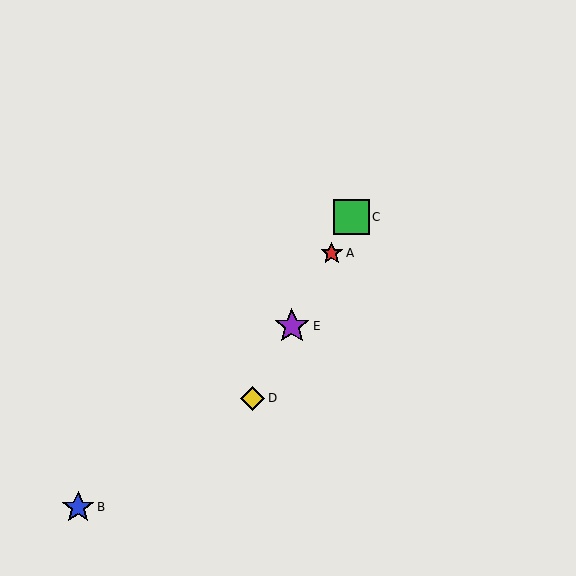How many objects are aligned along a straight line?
4 objects (A, C, D, E) are aligned along a straight line.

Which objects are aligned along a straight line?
Objects A, C, D, E are aligned along a straight line.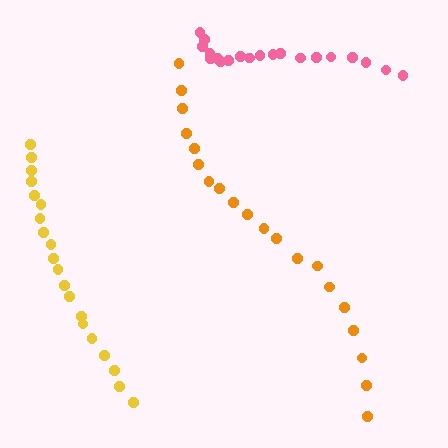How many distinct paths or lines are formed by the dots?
There are 3 distinct paths.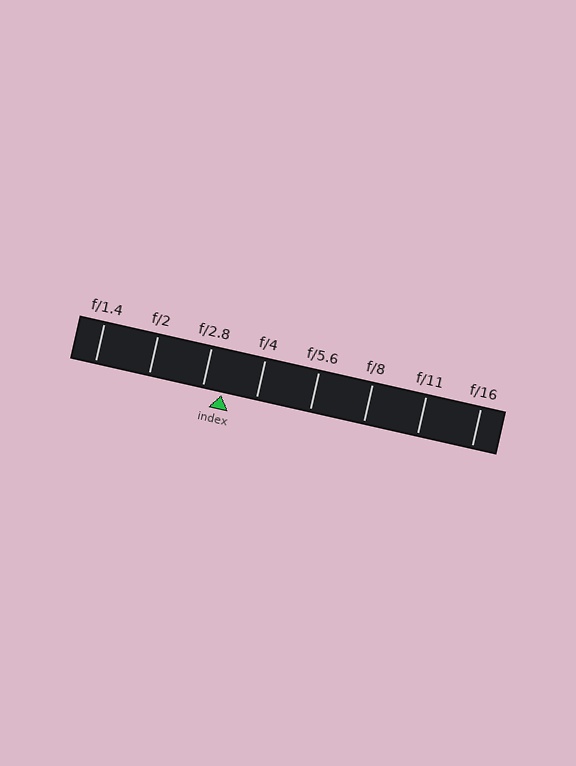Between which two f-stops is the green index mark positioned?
The index mark is between f/2.8 and f/4.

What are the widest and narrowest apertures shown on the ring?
The widest aperture shown is f/1.4 and the narrowest is f/16.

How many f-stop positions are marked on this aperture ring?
There are 8 f-stop positions marked.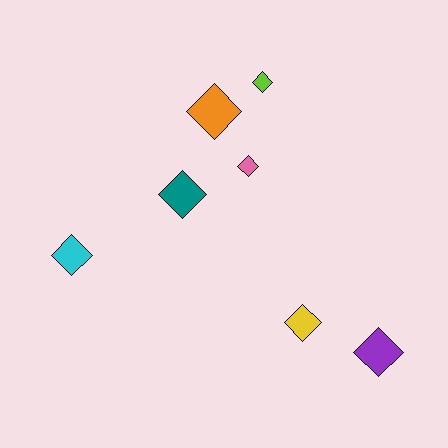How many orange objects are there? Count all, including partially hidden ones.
There is 1 orange object.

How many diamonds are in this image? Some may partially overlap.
There are 7 diamonds.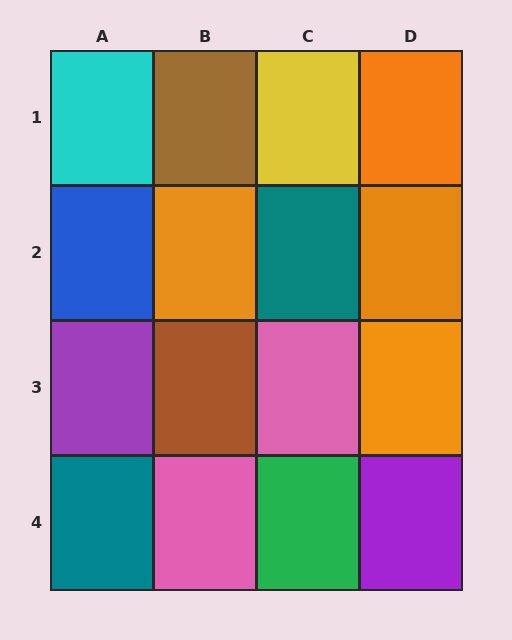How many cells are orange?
4 cells are orange.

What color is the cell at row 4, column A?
Teal.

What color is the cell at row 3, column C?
Pink.